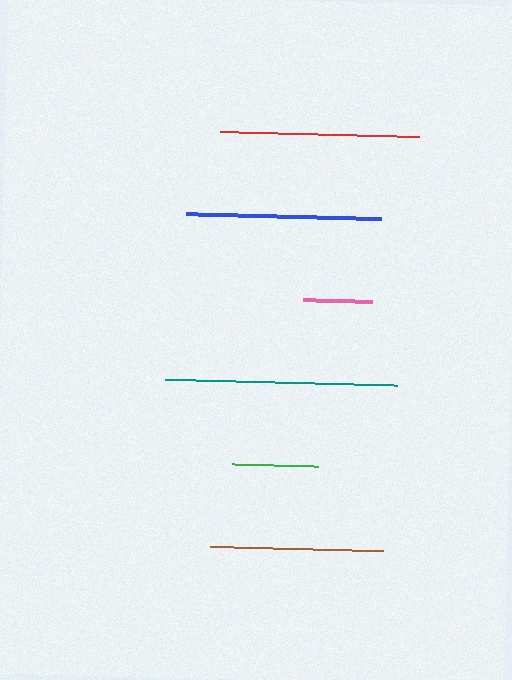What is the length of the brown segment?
The brown segment is approximately 172 pixels long.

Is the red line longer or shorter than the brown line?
The red line is longer than the brown line.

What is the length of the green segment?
The green segment is approximately 85 pixels long.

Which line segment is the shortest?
The pink line is the shortest at approximately 69 pixels.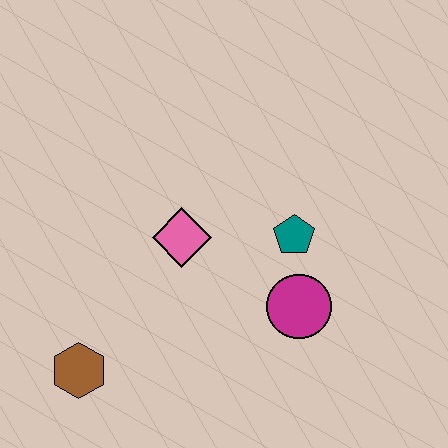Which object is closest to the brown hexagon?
The pink diamond is closest to the brown hexagon.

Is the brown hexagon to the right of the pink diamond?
No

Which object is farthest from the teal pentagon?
The brown hexagon is farthest from the teal pentagon.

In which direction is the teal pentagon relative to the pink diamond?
The teal pentagon is to the right of the pink diamond.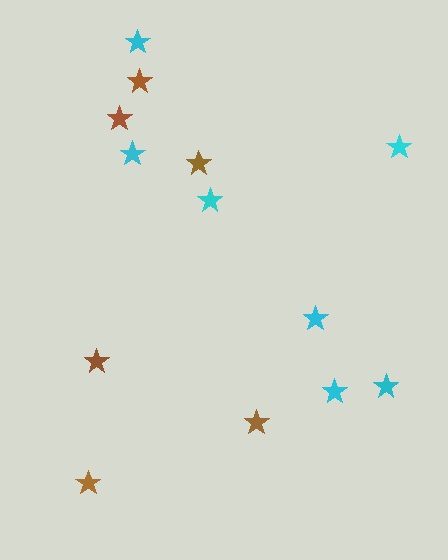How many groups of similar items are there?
There are 2 groups: one group of brown stars (6) and one group of cyan stars (7).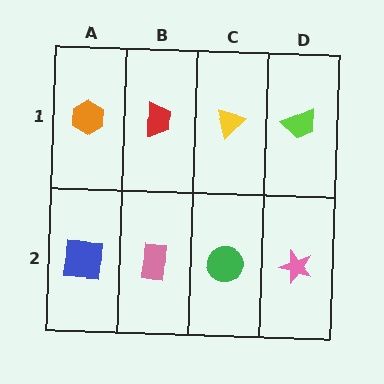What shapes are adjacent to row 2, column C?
A yellow triangle (row 1, column C), a pink rectangle (row 2, column B), a pink star (row 2, column D).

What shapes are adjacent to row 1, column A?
A blue square (row 2, column A), a red trapezoid (row 1, column B).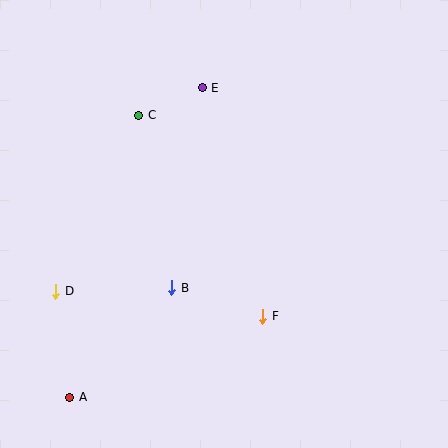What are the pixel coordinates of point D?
Point D is at (56, 291).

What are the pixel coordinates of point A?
Point A is at (70, 397).